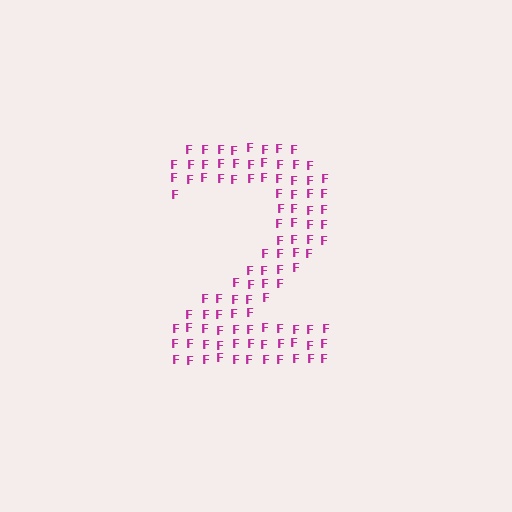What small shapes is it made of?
It is made of small letter F's.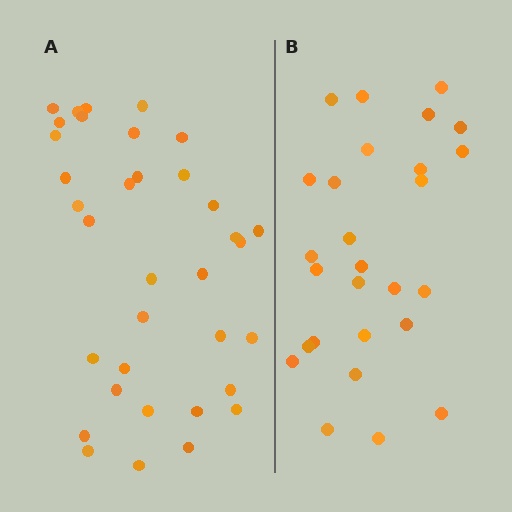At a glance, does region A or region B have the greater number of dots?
Region A (the left region) has more dots.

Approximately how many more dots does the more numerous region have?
Region A has roughly 8 or so more dots than region B.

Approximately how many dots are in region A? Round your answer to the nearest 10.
About 40 dots. (The exact count is 35, which rounds to 40.)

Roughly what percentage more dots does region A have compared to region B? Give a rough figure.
About 30% more.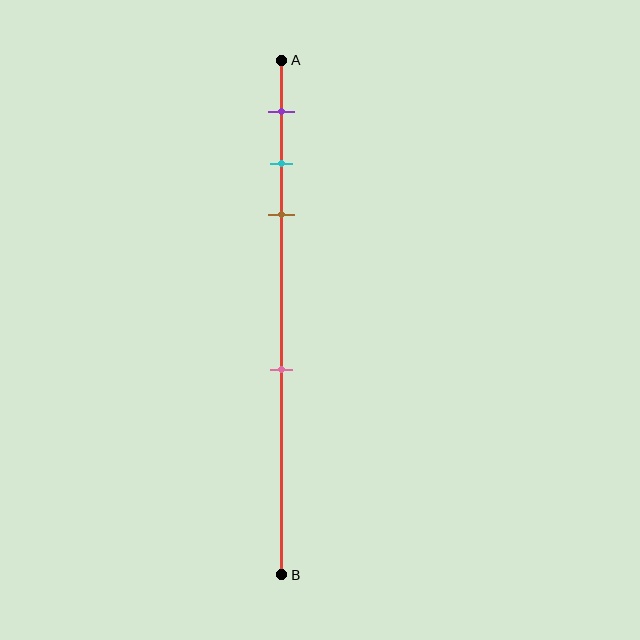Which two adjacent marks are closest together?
The cyan and brown marks are the closest adjacent pair.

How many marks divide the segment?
There are 4 marks dividing the segment.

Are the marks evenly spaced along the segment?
No, the marks are not evenly spaced.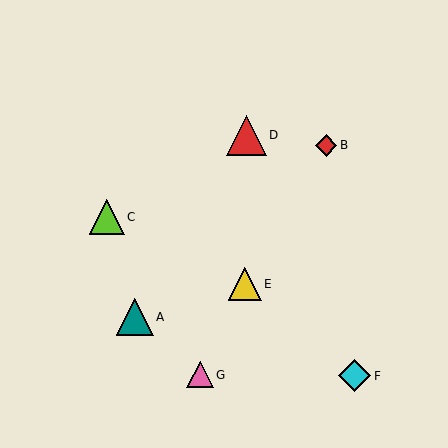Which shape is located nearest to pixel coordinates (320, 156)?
The red diamond (labeled B) at (326, 145) is nearest to that location.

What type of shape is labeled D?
Shape D is a red triangle.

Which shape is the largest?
The red triangle (labeled D) is the largest.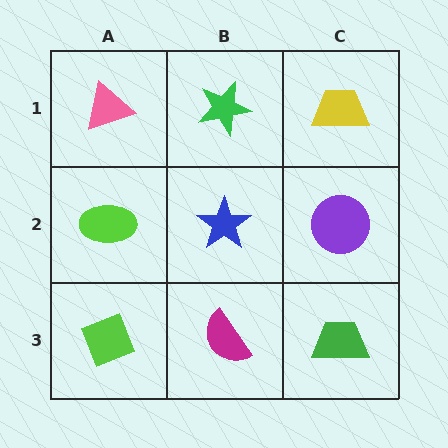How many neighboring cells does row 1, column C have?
2.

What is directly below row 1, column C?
A purple circle.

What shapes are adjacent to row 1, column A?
A lime ellipse (row 2, column A), a green star (row 1, column B).